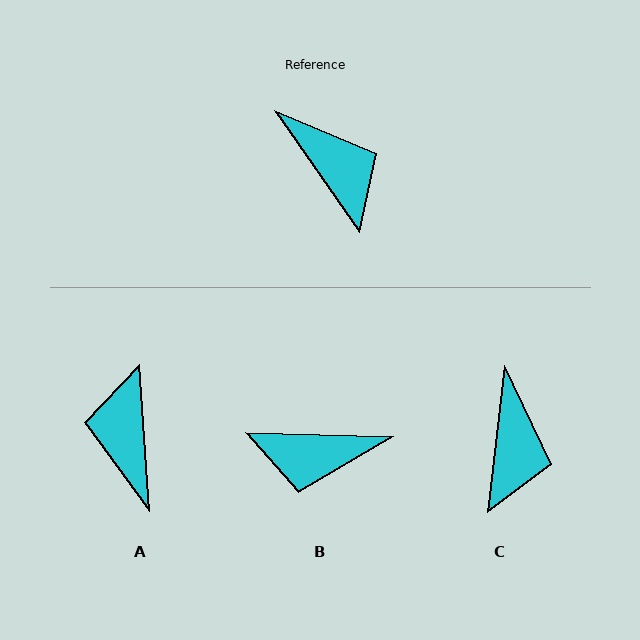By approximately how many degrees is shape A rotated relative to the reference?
Approximately 149 degrees counter-clockwise.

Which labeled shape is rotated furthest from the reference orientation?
A, about 149 degrees away.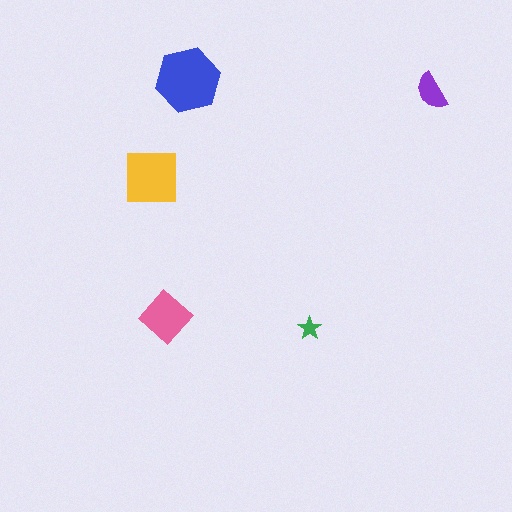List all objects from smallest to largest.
The green star, the purple semicircle, the pink diamond, the yellow square, the blue hexagon.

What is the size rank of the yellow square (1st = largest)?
2nd.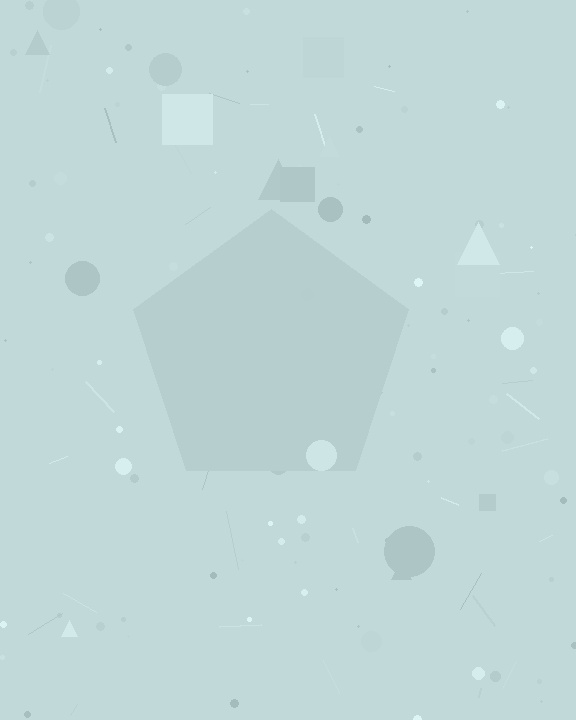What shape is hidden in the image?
A pentagon is hidden in the image.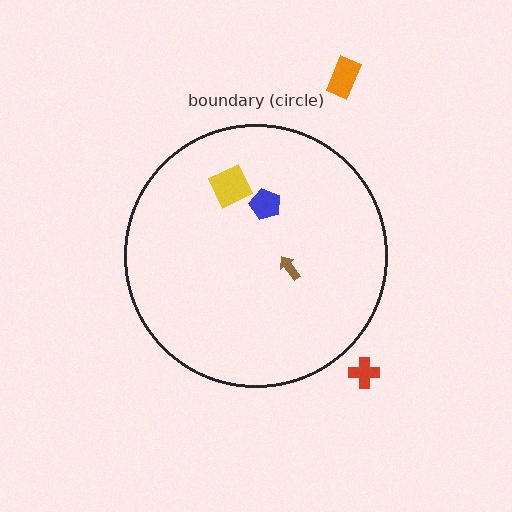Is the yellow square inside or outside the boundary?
Inside.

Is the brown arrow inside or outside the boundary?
Inside.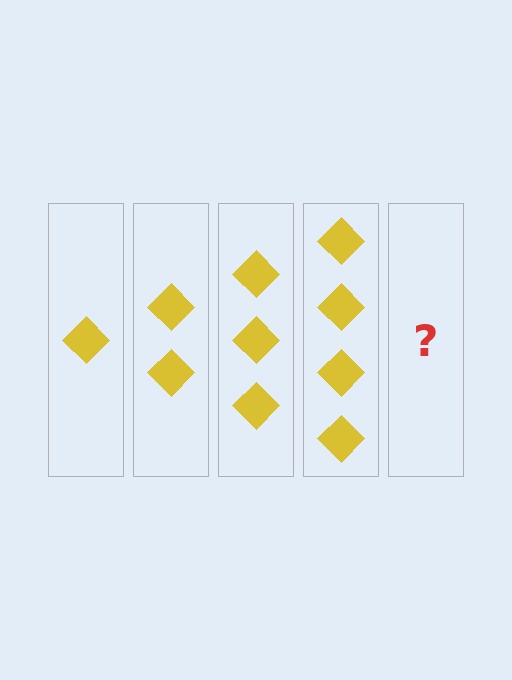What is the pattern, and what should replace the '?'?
The pattern is that each step adds one more diamond. The '?' should be 5 diamonds.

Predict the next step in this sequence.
The next step is 5 diamonds.